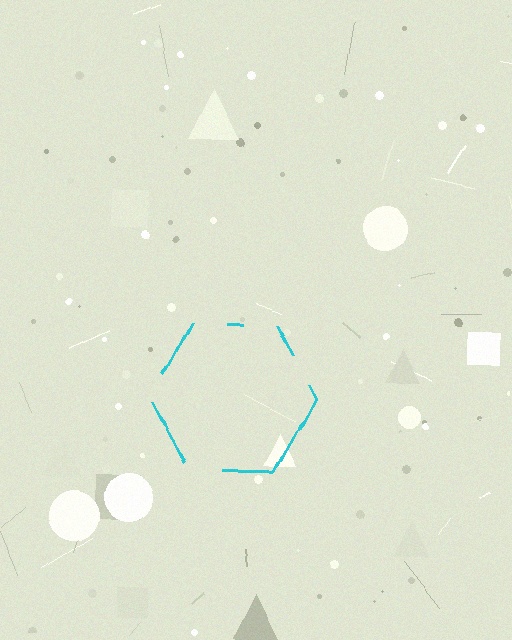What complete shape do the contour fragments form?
The contour fragments form a hexagon.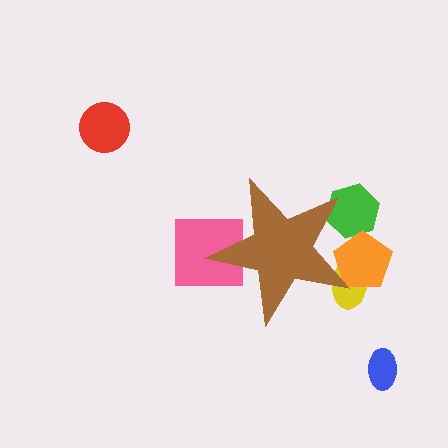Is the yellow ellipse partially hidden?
Yes, the yellow ellipse is partially hidden behind the brown star.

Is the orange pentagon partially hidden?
Yes, the orange pentagon is partially hidden behind the brown star.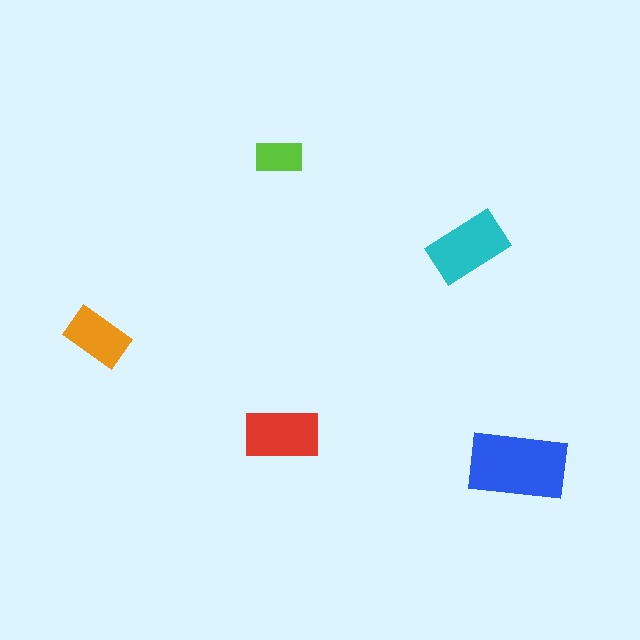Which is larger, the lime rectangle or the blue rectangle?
The blue one.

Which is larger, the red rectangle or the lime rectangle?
The red one.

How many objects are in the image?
There are 5 objects in the image.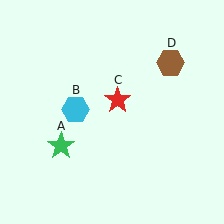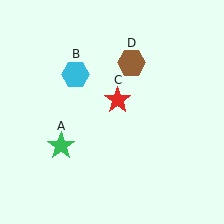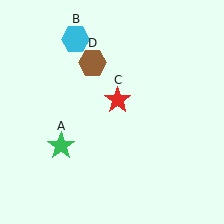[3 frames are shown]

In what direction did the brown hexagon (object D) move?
The brown hexagon (object D) moved left.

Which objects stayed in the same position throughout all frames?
Green star (object A) and red star (object C) remained stationary.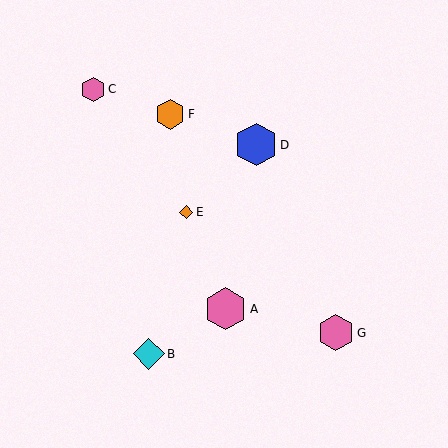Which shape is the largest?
The blue hexagon (labeled D) is the largest.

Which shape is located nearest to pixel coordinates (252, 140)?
The blue hexagon (labeled D) at (256, 145) is nearest to that location.